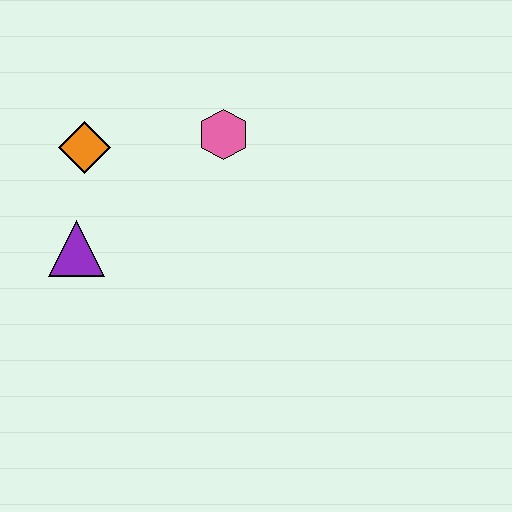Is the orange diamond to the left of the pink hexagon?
Yes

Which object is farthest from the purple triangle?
The pink hexagon is farthest from the purple triangle.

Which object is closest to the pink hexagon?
The orange diamond is closest to the pink hexagon.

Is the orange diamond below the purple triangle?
No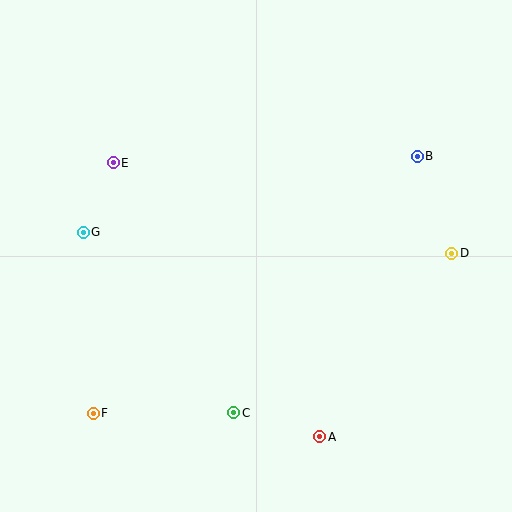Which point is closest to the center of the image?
Point C at (234, 413) is closest to the center.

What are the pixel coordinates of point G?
Point G is at (83, 232).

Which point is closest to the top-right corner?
Point B is closest to the top-right corner.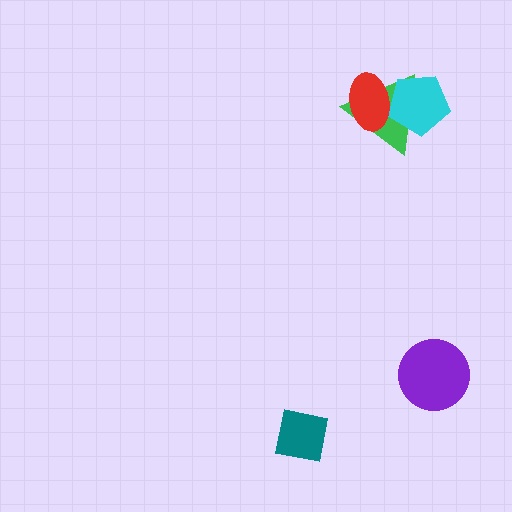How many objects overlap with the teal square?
0 objects overlap with the teal square.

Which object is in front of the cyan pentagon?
The red ellipse is in front of the cyan pentagon.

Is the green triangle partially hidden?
Yes, it is partially covered by another shape.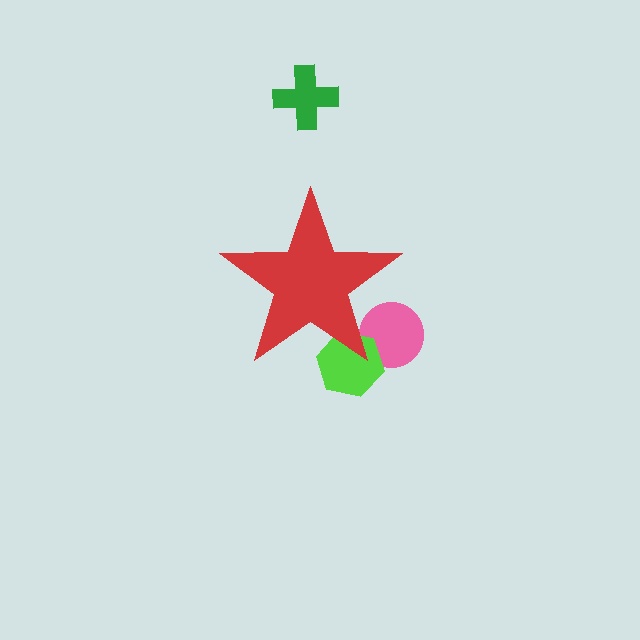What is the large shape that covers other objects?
A red star.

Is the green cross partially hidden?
No, the green cross is fully visible.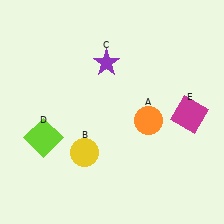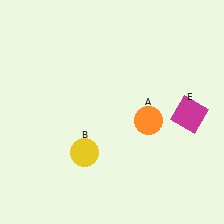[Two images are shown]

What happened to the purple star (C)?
The purple star (C) was removed in Image 2. It was in the top-left area of Image 1.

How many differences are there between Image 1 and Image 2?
There are 2 differences between the two images.